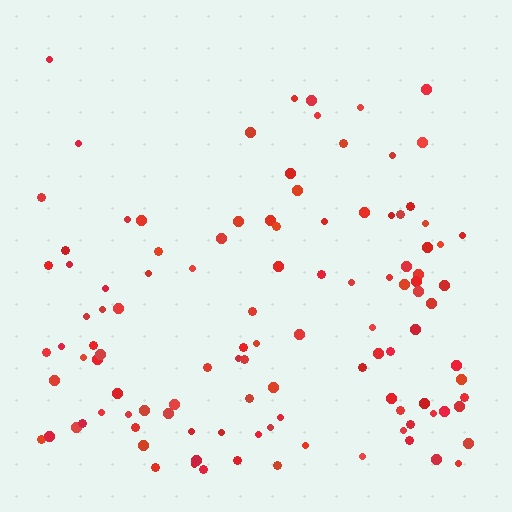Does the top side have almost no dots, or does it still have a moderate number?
Still a moderate number, just noticeably fewer than the bottom.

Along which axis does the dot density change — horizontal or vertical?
Vertical.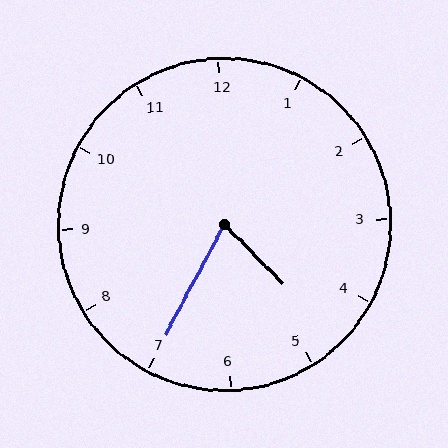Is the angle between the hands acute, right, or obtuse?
It is acute.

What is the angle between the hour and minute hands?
Approximately 72 degrees.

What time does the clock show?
4:35.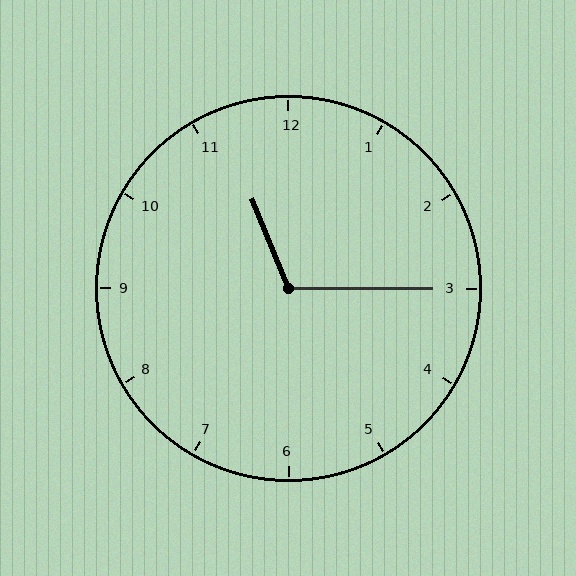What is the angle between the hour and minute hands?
Approximately 112 degrees.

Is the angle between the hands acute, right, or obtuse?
It is obtuse.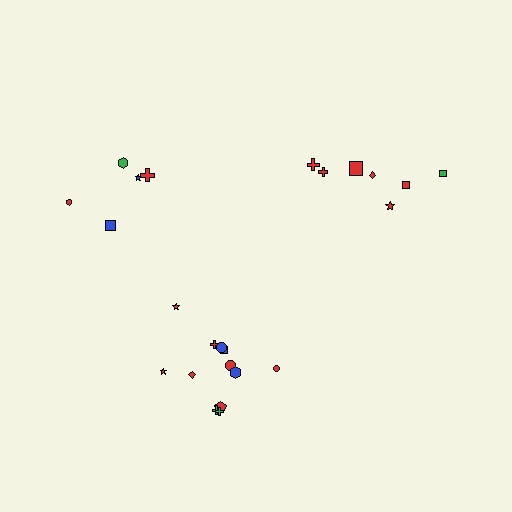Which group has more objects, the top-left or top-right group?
The top-right group.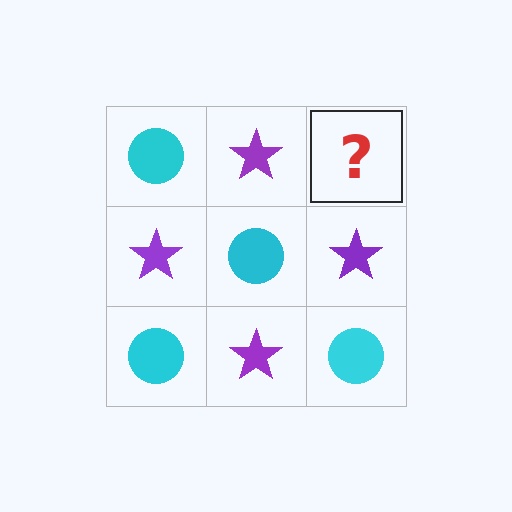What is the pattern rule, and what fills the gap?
The rule is that it alternates cyan circle and purple star in a checkerboard pattern. The gap should be filled with a cyan circle.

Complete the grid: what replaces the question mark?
The question mark should be replaced with a cyan circle.